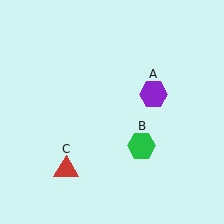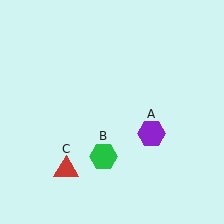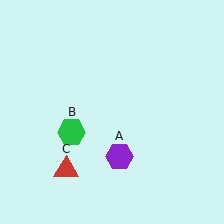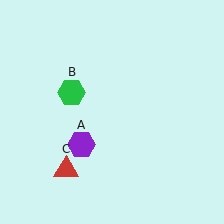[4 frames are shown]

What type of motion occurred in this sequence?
The purple hexagon (object A), green hexagon (object B) rotated clockwise around the center of the scene.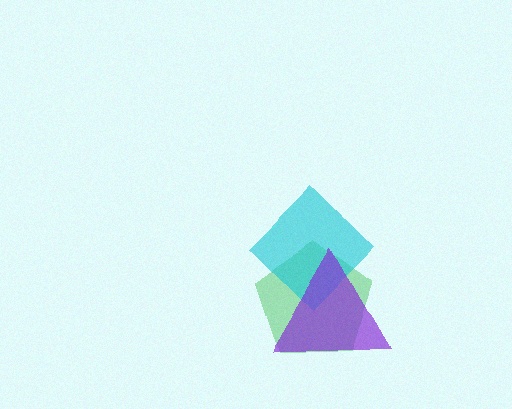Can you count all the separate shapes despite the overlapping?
Yes, there are 3 separate shapes.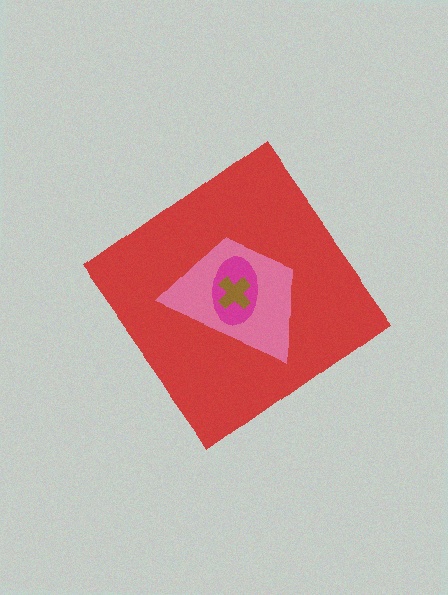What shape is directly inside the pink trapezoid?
The magenta ellipse.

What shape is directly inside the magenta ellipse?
The brown cross.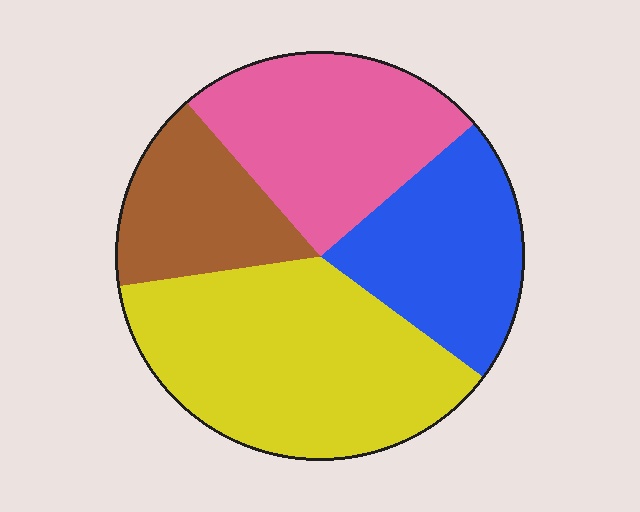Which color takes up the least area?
Brown, at roughly 15%.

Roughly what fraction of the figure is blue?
Blue takes up about one fifth (1/5) of the figure.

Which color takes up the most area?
Yellow, at roughly 35%.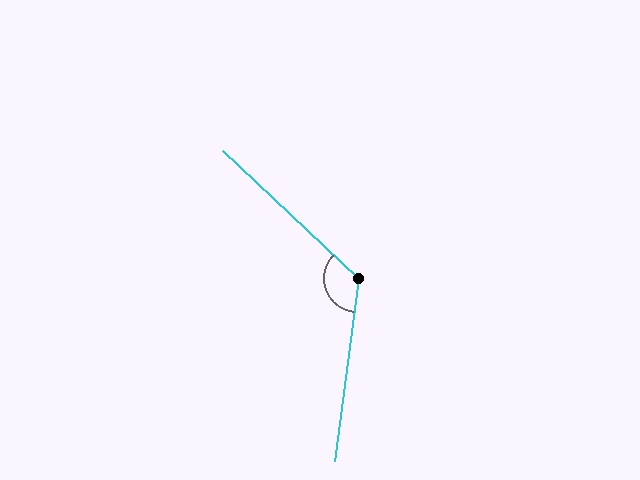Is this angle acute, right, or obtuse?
It is obtuse.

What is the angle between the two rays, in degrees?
Approximately 126 degrees.